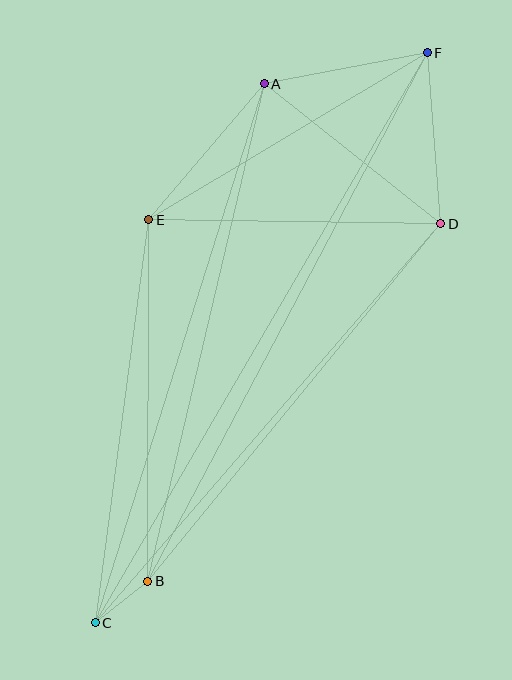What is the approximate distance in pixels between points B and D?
The distance between B and D is approximately 462 pixels.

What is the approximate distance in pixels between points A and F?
The distance between A and F is approximately 166 pixels.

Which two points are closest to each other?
Points B and C are closest to each other.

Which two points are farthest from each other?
Points C and F are farthest from each other.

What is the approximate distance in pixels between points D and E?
The distance between D and E is approximately 292 pixels.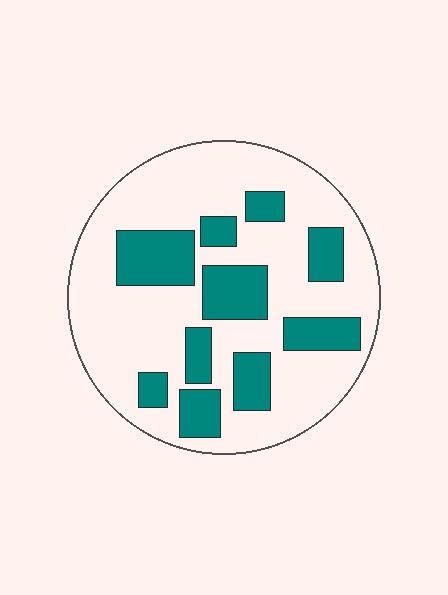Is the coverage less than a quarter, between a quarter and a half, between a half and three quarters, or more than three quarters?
Between a quarter and a half.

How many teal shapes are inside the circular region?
10.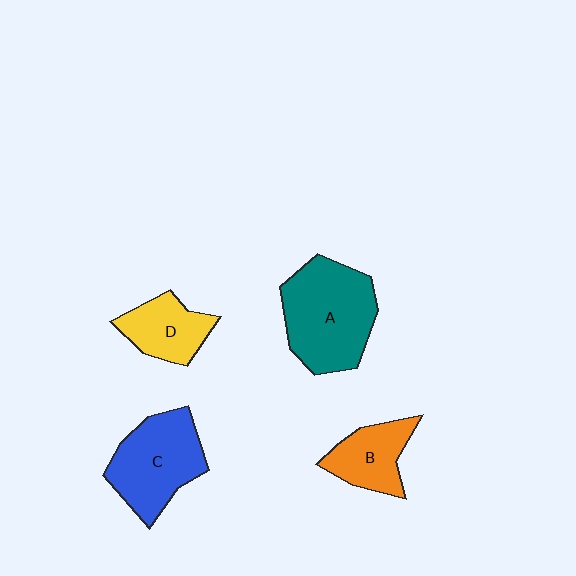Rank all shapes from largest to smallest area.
From largest to smallest: A (teal), C (blue), B (orange), D (yellow).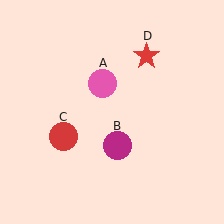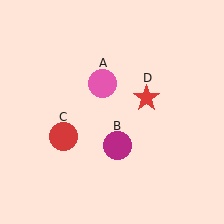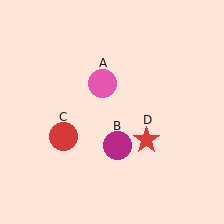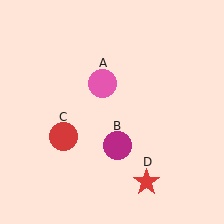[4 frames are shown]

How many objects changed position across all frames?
1 object changed position: red star (object D).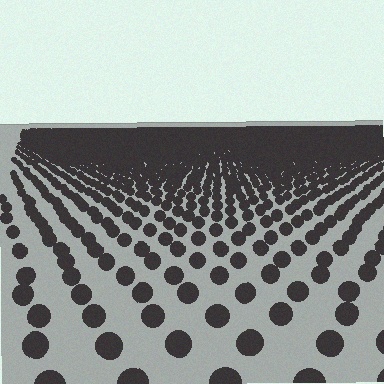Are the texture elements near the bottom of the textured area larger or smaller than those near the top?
Larger. Near the bottom, elements are closer to the viewer and appear at a bigger on-screen size.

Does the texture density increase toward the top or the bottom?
Density increases toward the top.